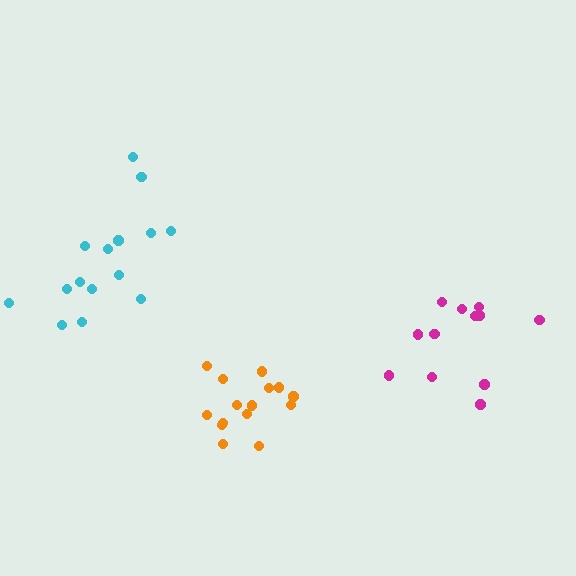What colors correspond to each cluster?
The clusters are colored: magenta, orange, cyan.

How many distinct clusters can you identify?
There are 3 distinct clusters.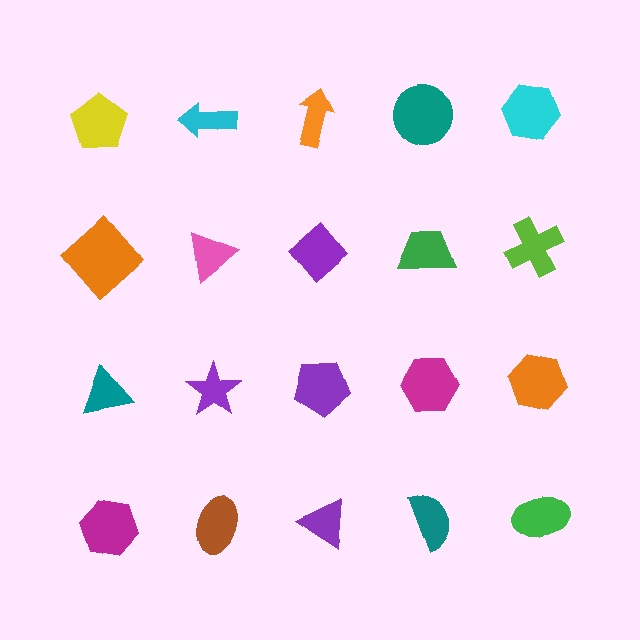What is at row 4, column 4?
A teal semicircle.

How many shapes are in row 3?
5 shapes.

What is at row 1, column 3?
An orange arrow.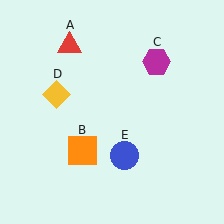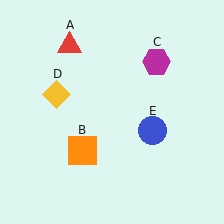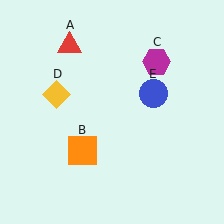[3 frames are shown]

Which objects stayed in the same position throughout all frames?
Red triangle (object A) and orange square (object B) and magenta hexagon (object C) and yellow diamond (object D) remained stationary.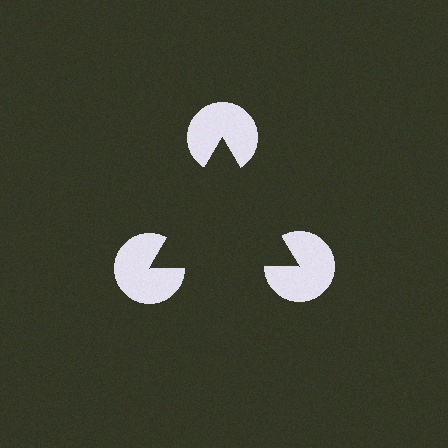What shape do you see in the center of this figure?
An illusory triangle — its edges are inferred from the aligned wedge cuts in the pac-man discs, not physically drawn.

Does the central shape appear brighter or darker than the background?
It typically appears slightly darker than the background, even though no actual brightness change is drawn.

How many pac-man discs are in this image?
There are 3 — one at each vertex of the illusory triangle.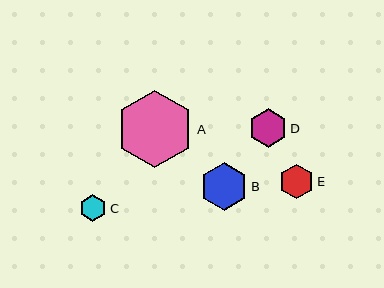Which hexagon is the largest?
Hexagon A is the largest with a size of approximately 78 pixels.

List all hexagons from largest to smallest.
From largest to smallest: A, B, D, E, C.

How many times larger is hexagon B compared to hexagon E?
Hexagon B is approximately 1.4 times the size of hexagon E.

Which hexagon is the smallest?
Hexagon C is the smallest with a size of approximately 27 pixels.